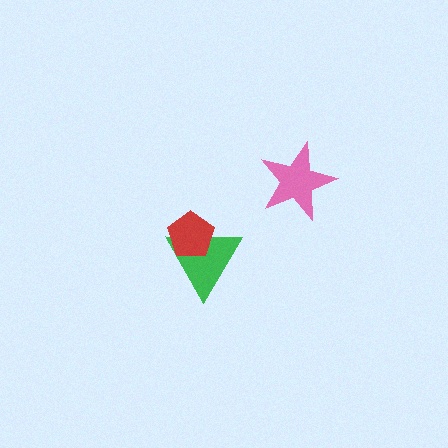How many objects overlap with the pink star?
0 objects overlap with the pink star.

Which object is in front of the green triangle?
The red pentagon is in front of the green triangle.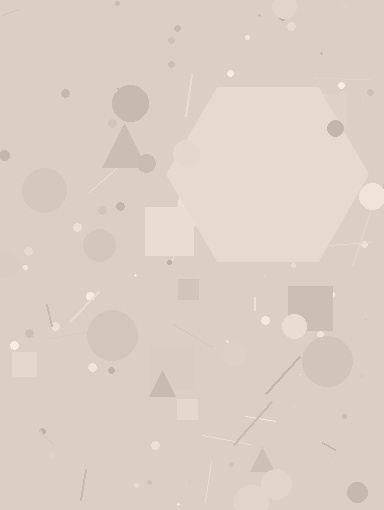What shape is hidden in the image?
A hexagon is hidden in the image.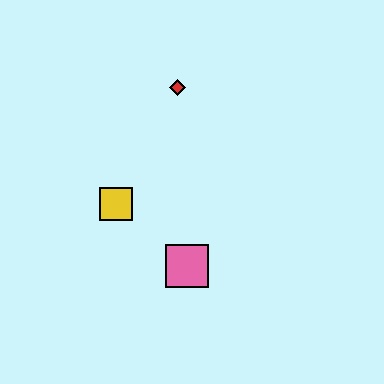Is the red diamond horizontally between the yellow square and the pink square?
Yes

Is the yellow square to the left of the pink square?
Yes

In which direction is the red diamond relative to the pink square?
The red diamond is above the pink square.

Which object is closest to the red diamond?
The yellow square is closest to the red diamond.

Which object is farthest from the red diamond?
The pink square is farthest from the red diamond.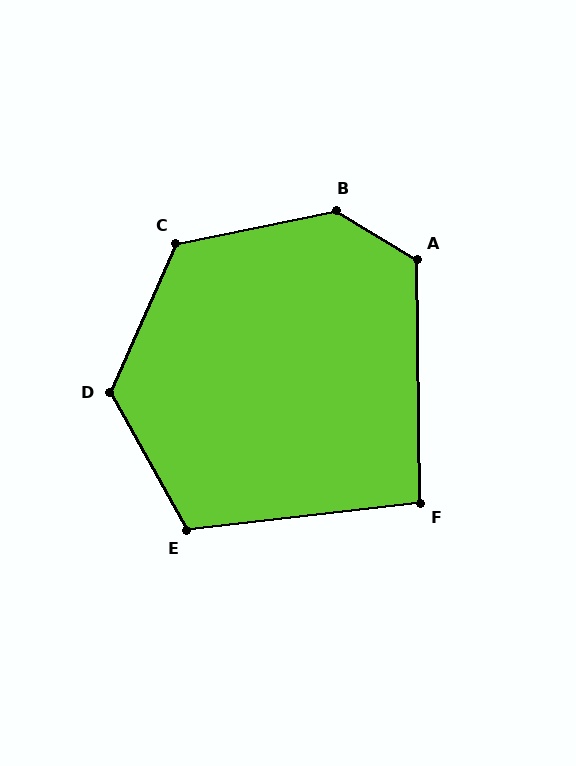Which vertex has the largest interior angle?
B, at approximately 137 degrees.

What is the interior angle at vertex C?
Approximately 126 degrees (obtuse).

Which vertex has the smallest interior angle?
F, at approximately 96 degrees.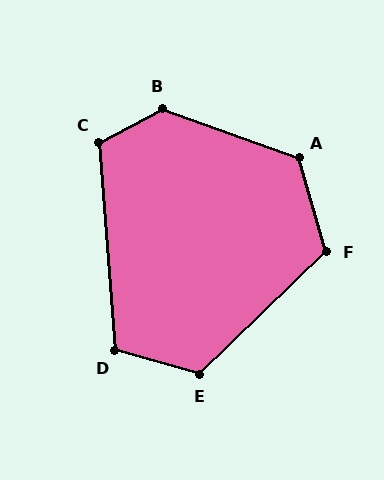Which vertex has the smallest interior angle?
D, at approximately 110 degrees.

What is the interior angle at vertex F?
Approximately 118 degrees (obtuse).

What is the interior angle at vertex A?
Approximately 126 degrees (obtuse).